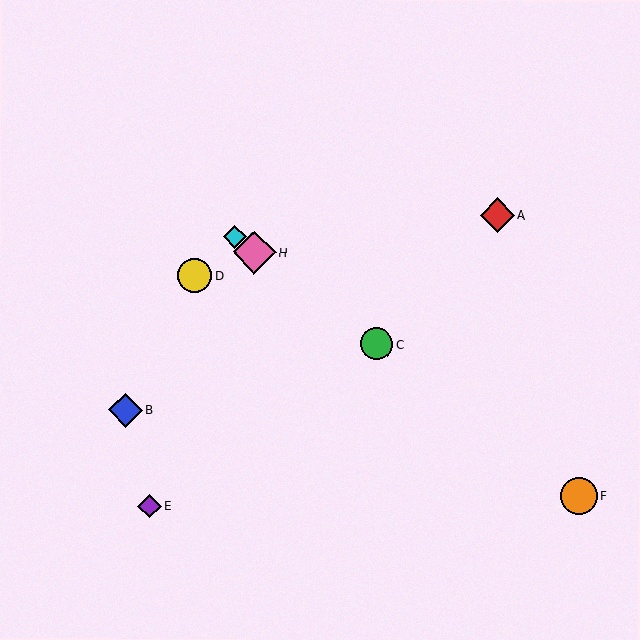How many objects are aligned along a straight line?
4 objects (C, F, G, H) are aligned along a straight line.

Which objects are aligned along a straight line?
Objects C, F, G, H are aligned along a straight line.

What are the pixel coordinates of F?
Object F is at (579, 496).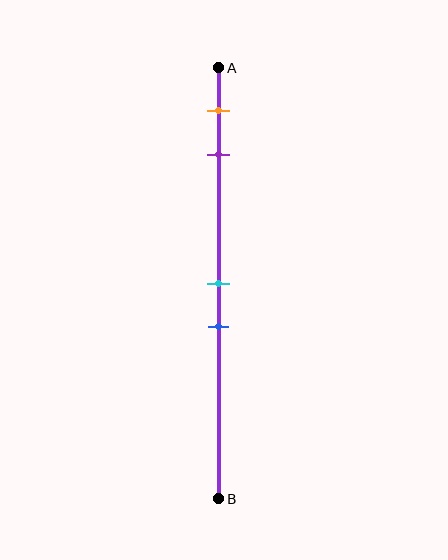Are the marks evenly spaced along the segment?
No, the marks are not evenly spaced.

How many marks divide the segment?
There are 4 marks dividing the segment.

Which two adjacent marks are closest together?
The cyan and blue marks are the closest adjacent pair.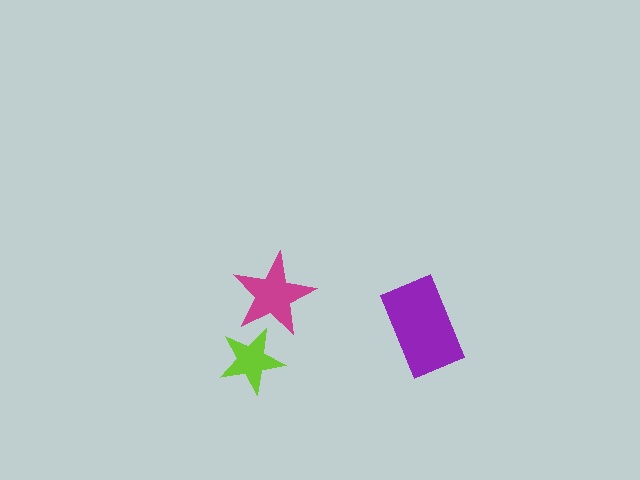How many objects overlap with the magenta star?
1 object overlaps with the magenta star.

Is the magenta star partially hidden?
No, no other shape covers it.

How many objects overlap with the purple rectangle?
0 objects overlap with the purple rectangle.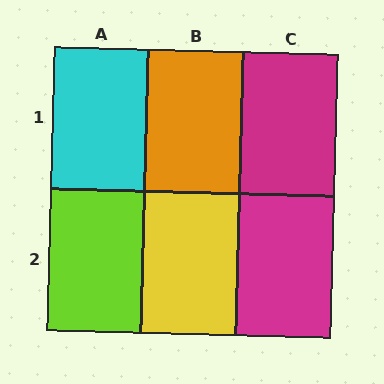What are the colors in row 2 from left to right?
Lime, yellow, magenta.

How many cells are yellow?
1 cell is yellow.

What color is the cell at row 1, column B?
Orange.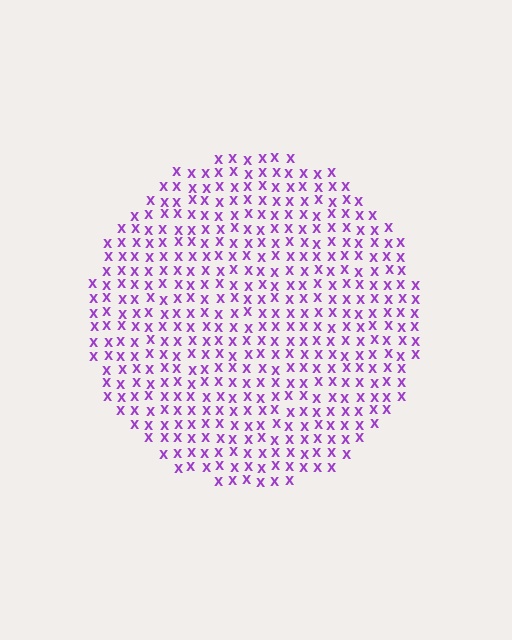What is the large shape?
The large shape is a circle.